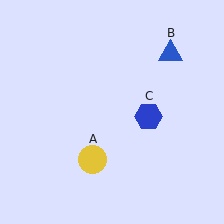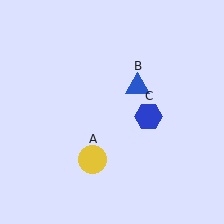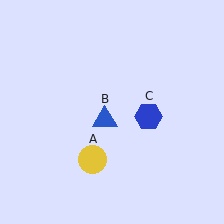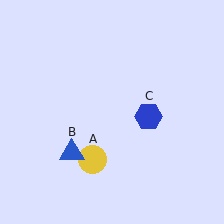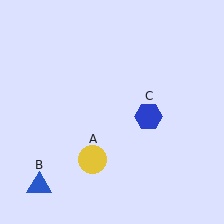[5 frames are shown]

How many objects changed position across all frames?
1 object changed position: blue triangle (object B).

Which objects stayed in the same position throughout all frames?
Yellow circle (object A) and blue hexagon (object C) remained stationary.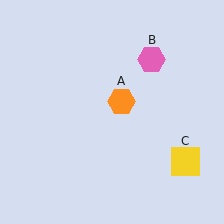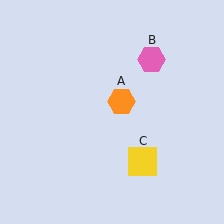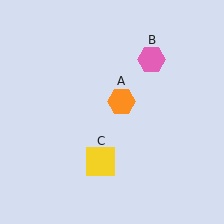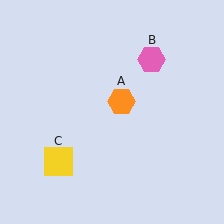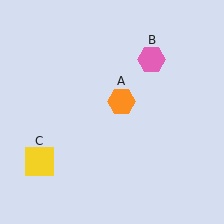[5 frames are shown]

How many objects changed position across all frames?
1 object changed position: yellow square (object C).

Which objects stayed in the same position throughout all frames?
Orange hexagon (object A) and pink hexagon (object B) remained stationary.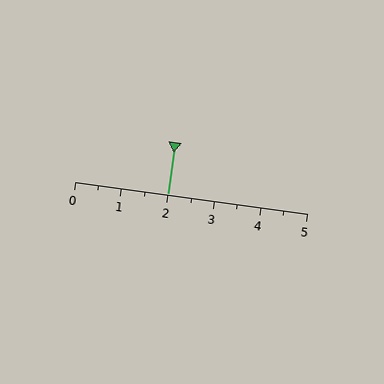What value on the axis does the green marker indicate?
The marker indicates approximately 2.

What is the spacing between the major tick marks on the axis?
The major ticks are spaced 1 apart.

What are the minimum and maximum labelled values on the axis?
The axis runs from 0 to 5.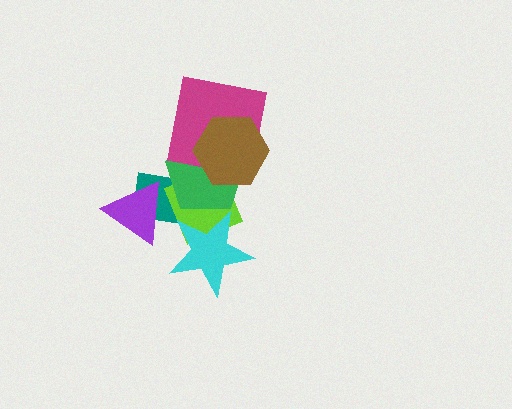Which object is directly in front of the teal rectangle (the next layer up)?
The lime square is directly in front of the teal rectangle.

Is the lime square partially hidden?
Yes, it is partially covered by another shape.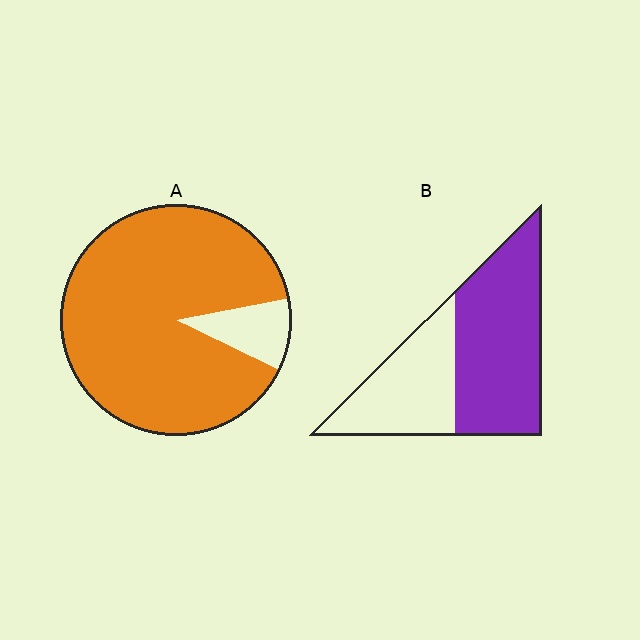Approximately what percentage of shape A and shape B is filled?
A is approximately 90% and B is approximately 60%.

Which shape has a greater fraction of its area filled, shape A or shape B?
Shape A.